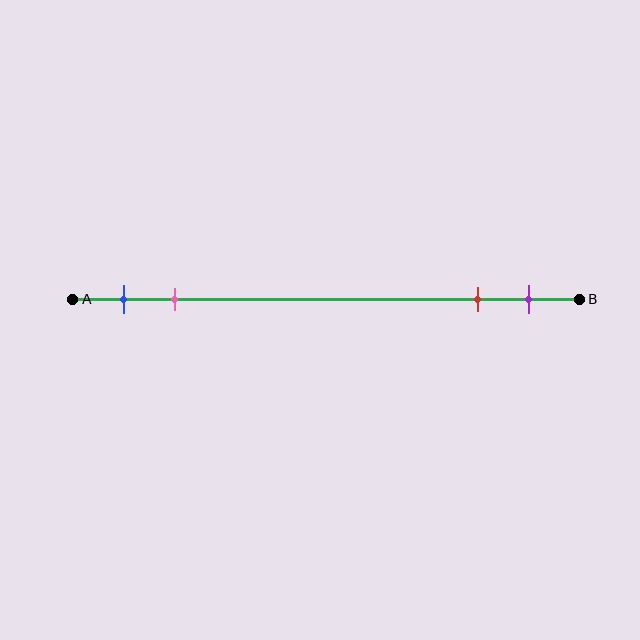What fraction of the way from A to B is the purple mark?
The purple mark is approximately 90% (0.9) of the way from A to B.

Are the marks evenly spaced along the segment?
No, the marks are not evenly spaced.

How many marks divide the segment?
There are 4 marks dividing the segment.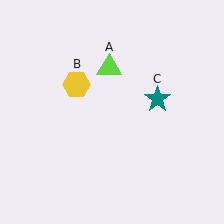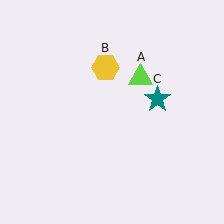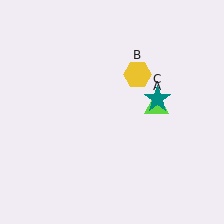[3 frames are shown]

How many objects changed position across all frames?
2 objects changed position: lime triangle (object A), yellow hexagon (object B).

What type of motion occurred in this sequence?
The lime triangle (object A), yellow hexagon (object B) rotated clockwise around the center of the scene.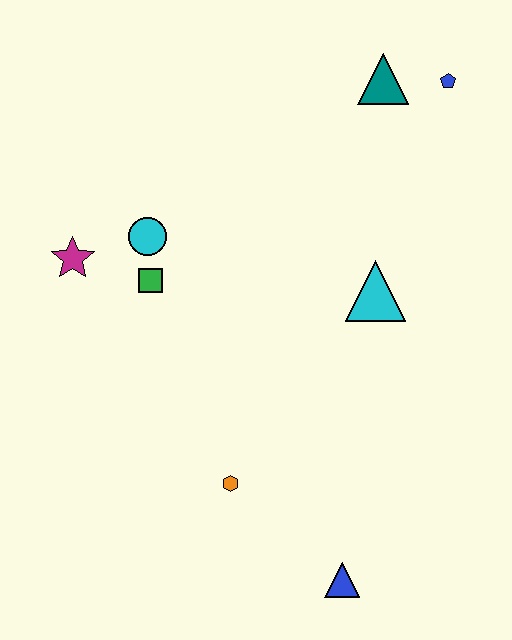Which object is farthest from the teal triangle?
The blue triangle is farthest from the teal triangle.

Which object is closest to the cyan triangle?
The teal triangle is closest to the cyan triangle.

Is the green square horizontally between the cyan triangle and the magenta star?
Yes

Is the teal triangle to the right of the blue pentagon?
No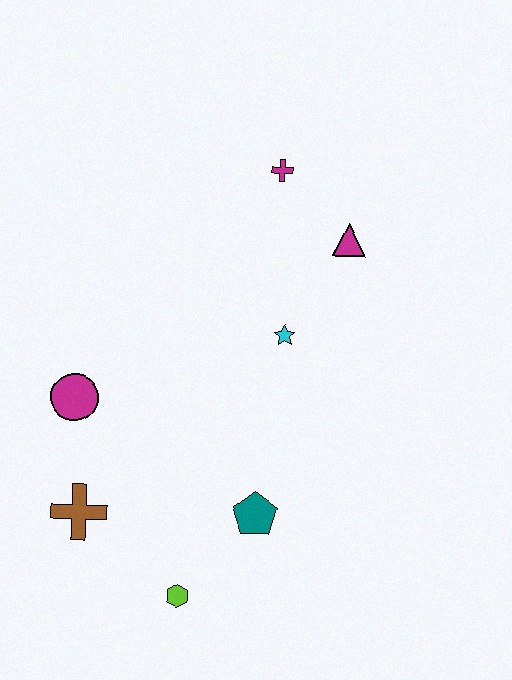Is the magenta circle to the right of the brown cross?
No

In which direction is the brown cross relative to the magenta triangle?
The brown cross is below the magenta triangle.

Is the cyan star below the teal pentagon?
No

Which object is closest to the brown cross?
The magenta circle is closest to the brown cross.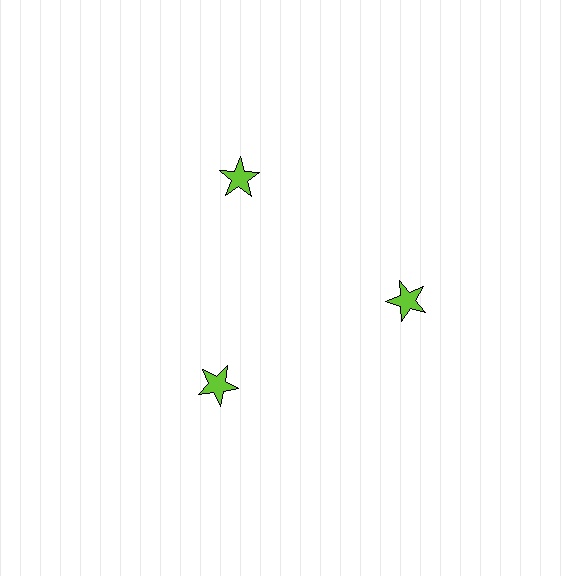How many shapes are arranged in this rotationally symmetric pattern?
There are 3 shapes, arranged in 3 groups of 1.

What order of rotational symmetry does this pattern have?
This pattern has 3-fold rotational symmetry.